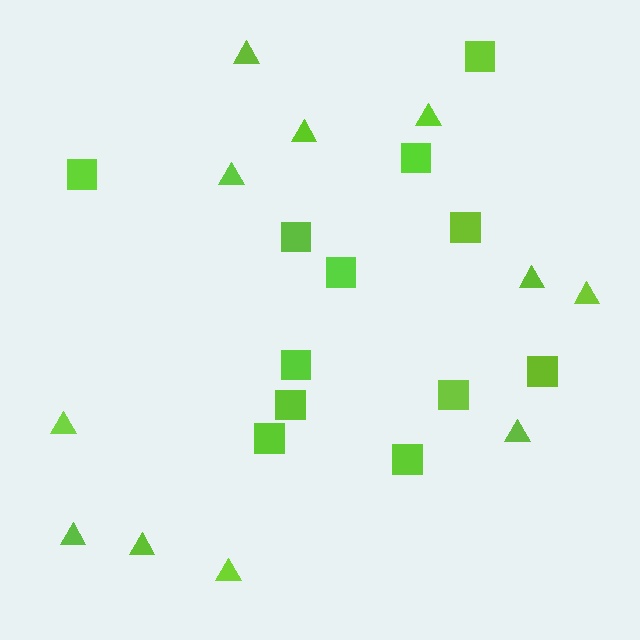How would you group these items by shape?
There are 2 groups: one group of triangles (11) and one group of squares (12).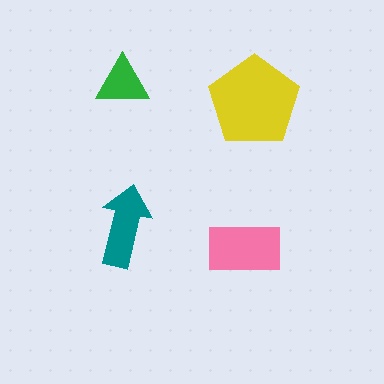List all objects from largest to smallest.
The yellow pentagon, the pink rectangle, the teal arrow, the green triangle.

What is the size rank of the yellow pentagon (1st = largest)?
1st.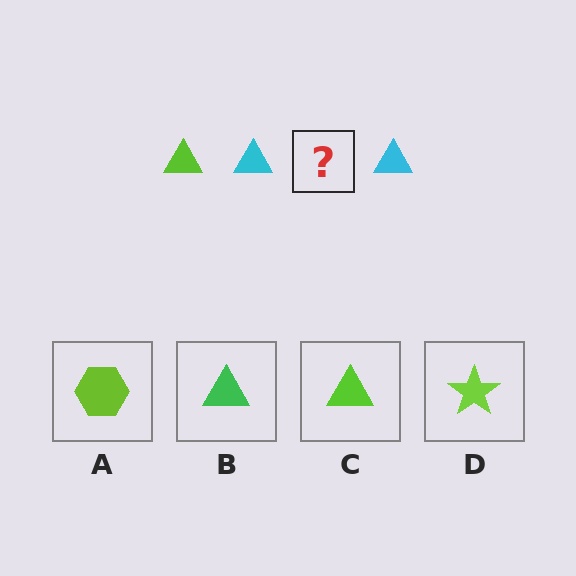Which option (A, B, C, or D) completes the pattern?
C.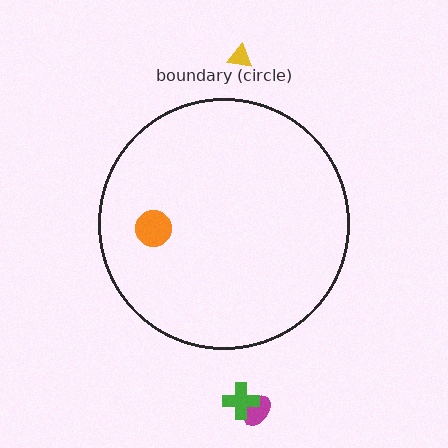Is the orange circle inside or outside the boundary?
Inside.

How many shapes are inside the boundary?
1 inside, 3 outside.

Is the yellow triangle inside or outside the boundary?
Outside.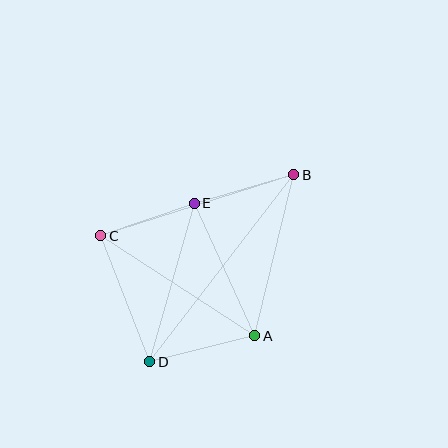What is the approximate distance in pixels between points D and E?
The distance between D and E is approximately 164 pixels.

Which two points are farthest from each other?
Points B and D are farthest from each other.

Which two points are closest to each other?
Points C and E are closest to each other.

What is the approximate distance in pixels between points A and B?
The distance between A and B is approximately 166 pixels.